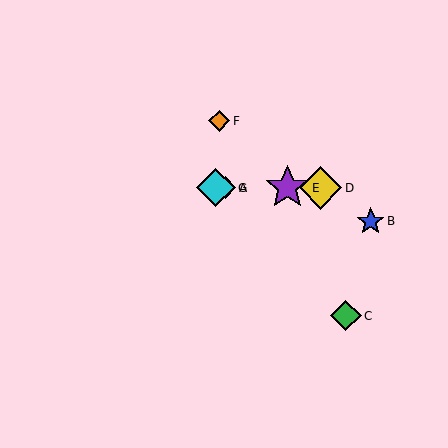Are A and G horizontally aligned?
Yes, both are at y≈188.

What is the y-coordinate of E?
Object E is at y≈188.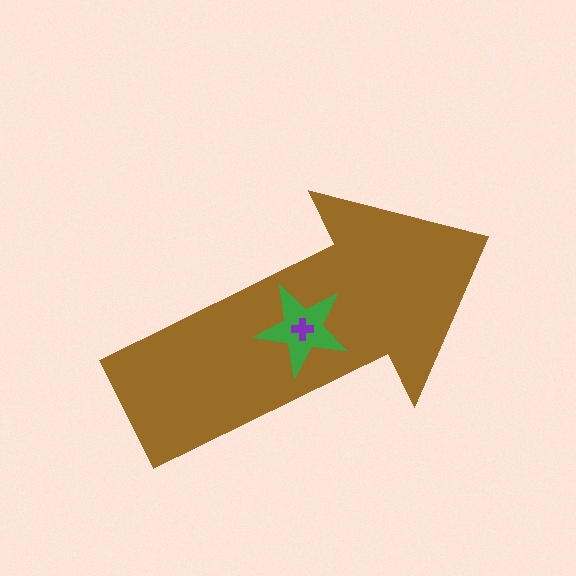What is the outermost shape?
The brown arrow.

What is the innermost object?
The purple cross.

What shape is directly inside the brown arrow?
The green star.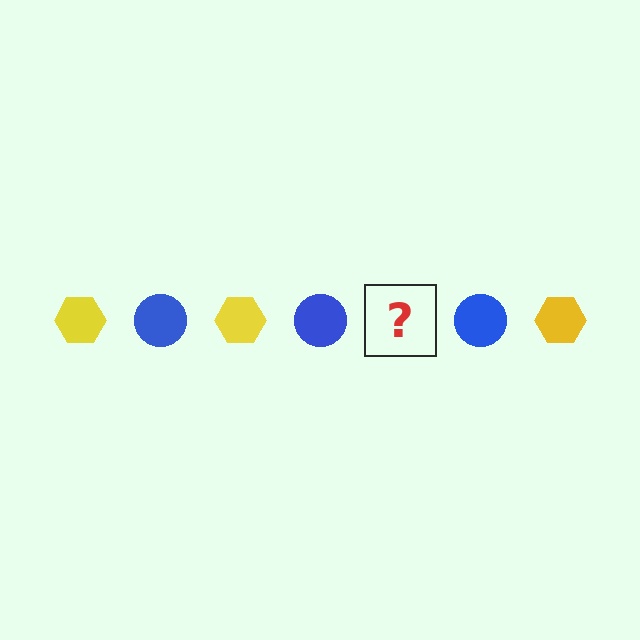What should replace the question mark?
The question mark should be replaced with a yellow hexagon.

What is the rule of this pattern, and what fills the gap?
The rule is that the pattern alternates between yellow hexagon and blue circle. The gap should be filled with a yellow hexagon.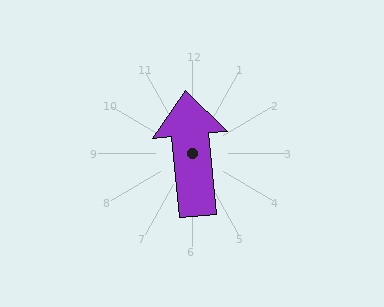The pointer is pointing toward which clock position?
Roughly 12 o'clock.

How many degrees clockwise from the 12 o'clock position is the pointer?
Approximately 354 degrees.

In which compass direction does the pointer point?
North.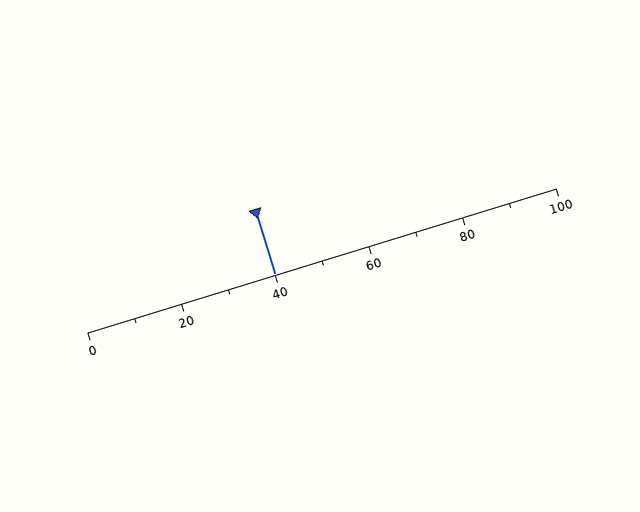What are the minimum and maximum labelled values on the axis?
The axis runs from 0 to 100.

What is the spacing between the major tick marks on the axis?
The major ticks are spaced 20 apart.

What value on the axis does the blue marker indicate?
The marker indicates approximately 40.